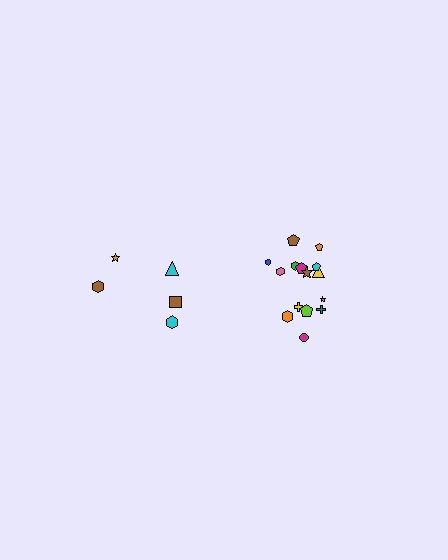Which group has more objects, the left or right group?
The right group.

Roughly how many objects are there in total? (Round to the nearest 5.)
Roughly 20 objects in total.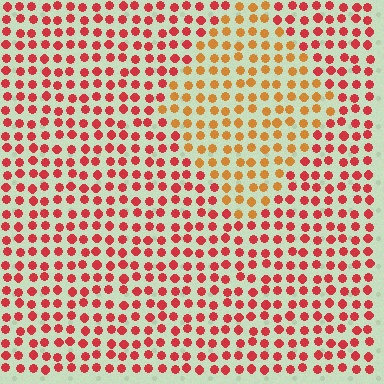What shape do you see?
I see a diamond.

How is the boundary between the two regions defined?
The boundary is defined purely by a slight shift in hue (about 36 degrees). Spacing, size, and orientation are identical on both sides.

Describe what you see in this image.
The image is filled with small red elements in a uniform arrangement. A diamond-shaped region is visible where the elements are tinted to a slightly different hue, forming a subtle color boundary.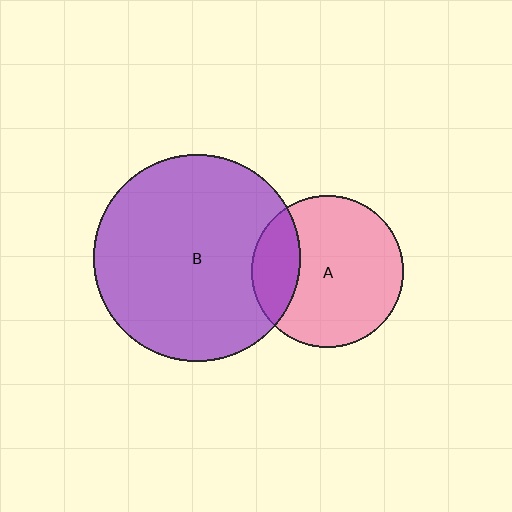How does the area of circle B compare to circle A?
Approximately 1.8 times.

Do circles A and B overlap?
Yes.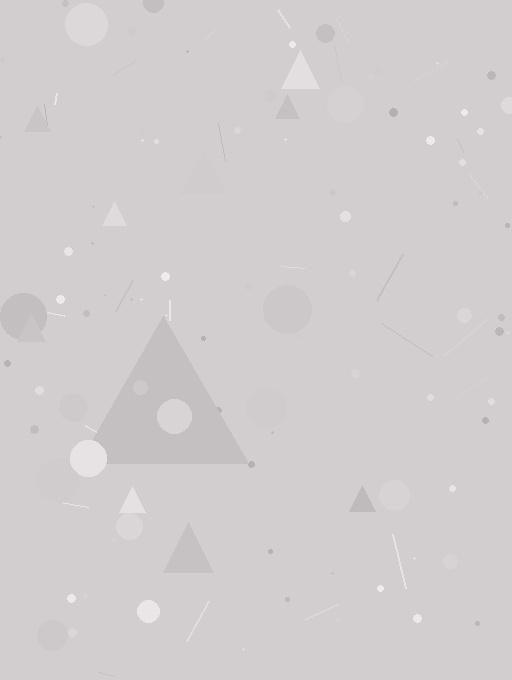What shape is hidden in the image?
A triangle is hidden in the image.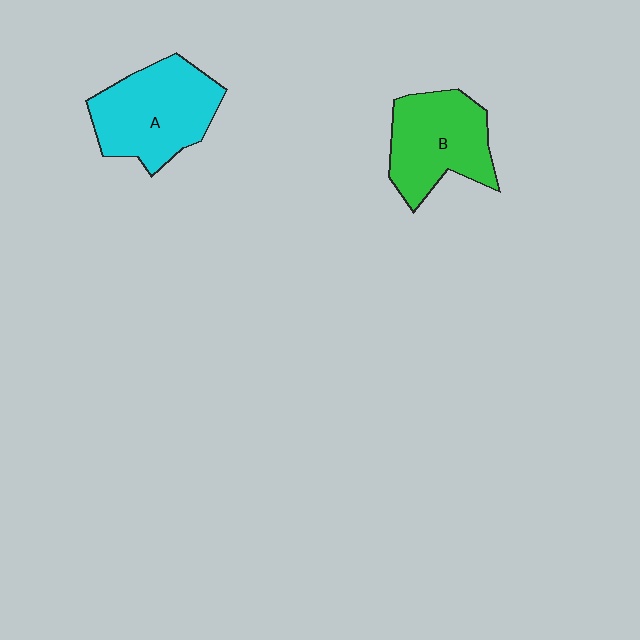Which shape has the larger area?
Shape A (cyan).